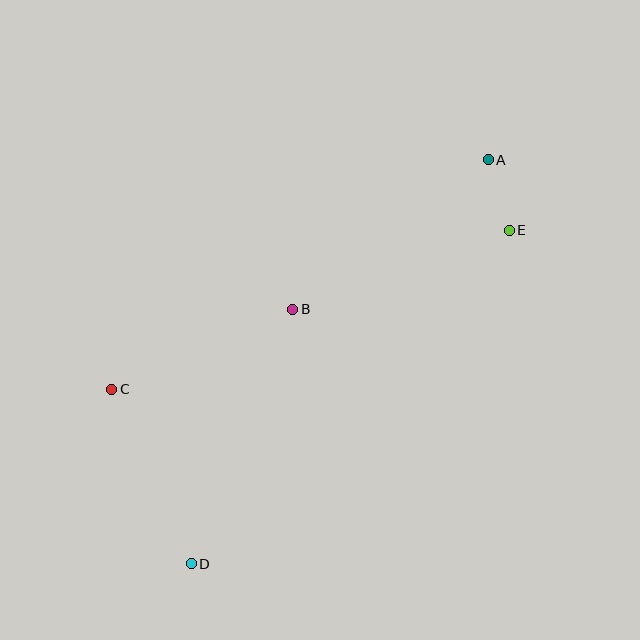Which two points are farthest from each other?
Points A and D are farthest from each other.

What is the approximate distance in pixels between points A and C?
The distance between A and C is approximately 441 pixels.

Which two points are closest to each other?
Points A and E are closest to each other.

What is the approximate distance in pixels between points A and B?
The distance between A and B is approximately 246 pixels.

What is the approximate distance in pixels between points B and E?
The distance between B and E is approximately 230 pixels.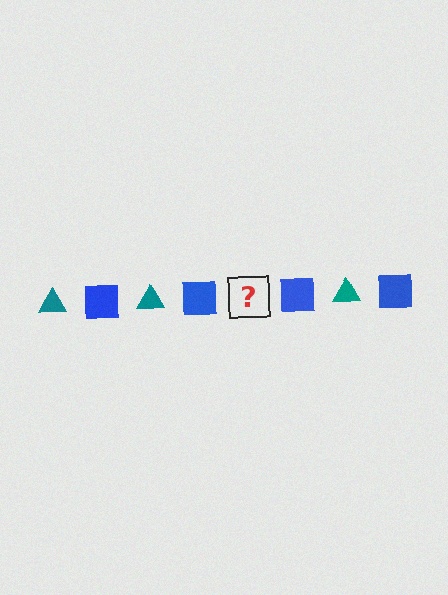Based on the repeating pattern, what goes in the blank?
The blank should be a teal triangle.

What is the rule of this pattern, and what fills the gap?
The rule is that the pattern alternates between teal triangle and blue square. The gap should be filled with a teal triangle.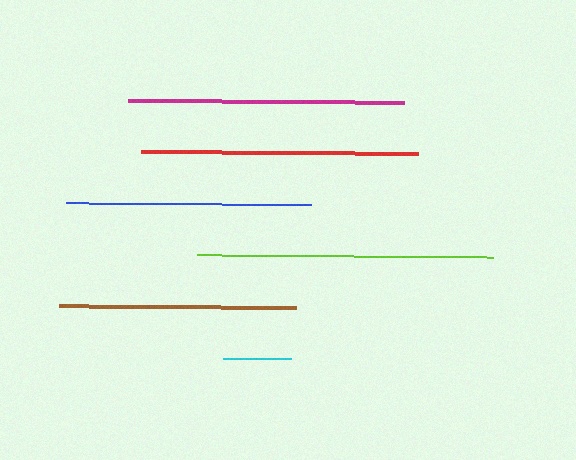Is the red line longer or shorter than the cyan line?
The red line is longer than the cyan line.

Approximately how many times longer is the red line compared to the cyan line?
The red line is approximately 4.1 times the length of the cyan line.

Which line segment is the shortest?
The cyan line is the shortest at approximately 68 pixels.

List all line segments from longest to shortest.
From longest to shortest: lime, red, magenta, blue, brown, cyan.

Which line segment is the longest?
The lime line is the longest at approximately 296 pixels.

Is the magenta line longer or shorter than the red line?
The red line is longer than the magenta line.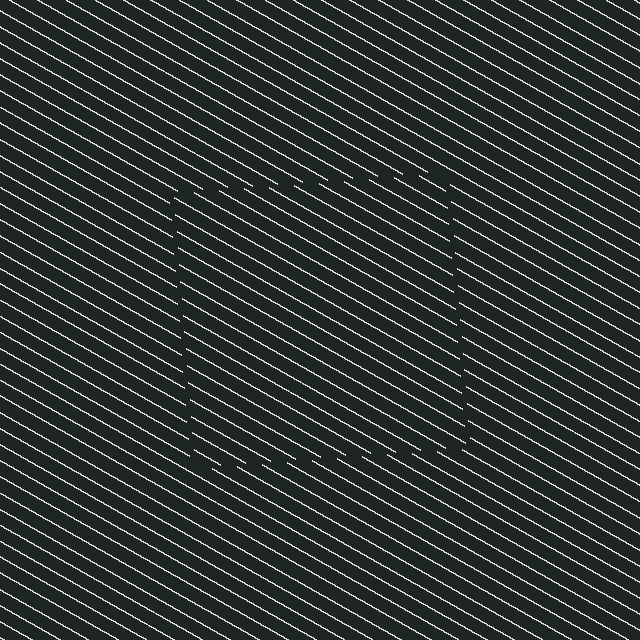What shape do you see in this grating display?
An illusory square. The interior of the shape contains the same grating, shifted by half a period — the contour is defined by the phase discontinuity where line-ends from the inner and outer gratings abut.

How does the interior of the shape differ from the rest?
The interior of the shape contains the same grating, shifted by half a period — the contour is defined by the phase discontinuity where line-ends from the inner and outer gratings abut.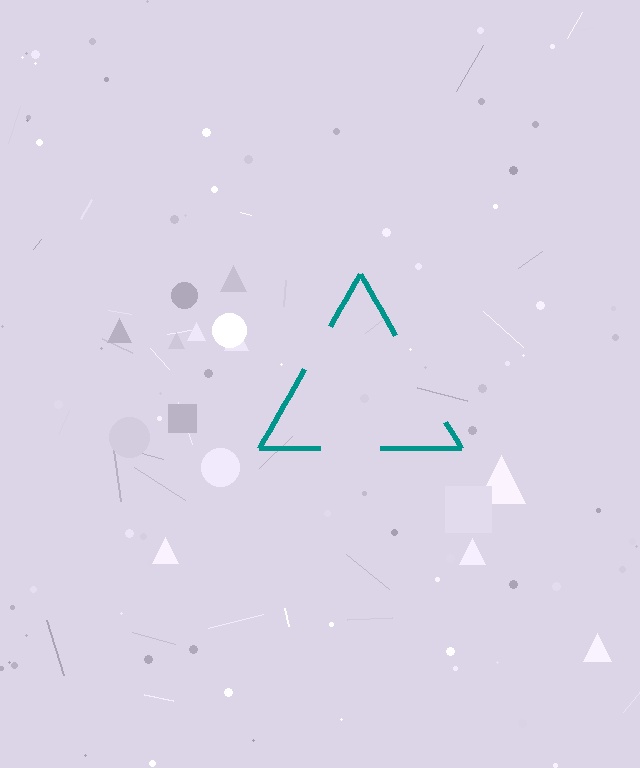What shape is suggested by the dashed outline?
The dashed outline suggests a triangle.